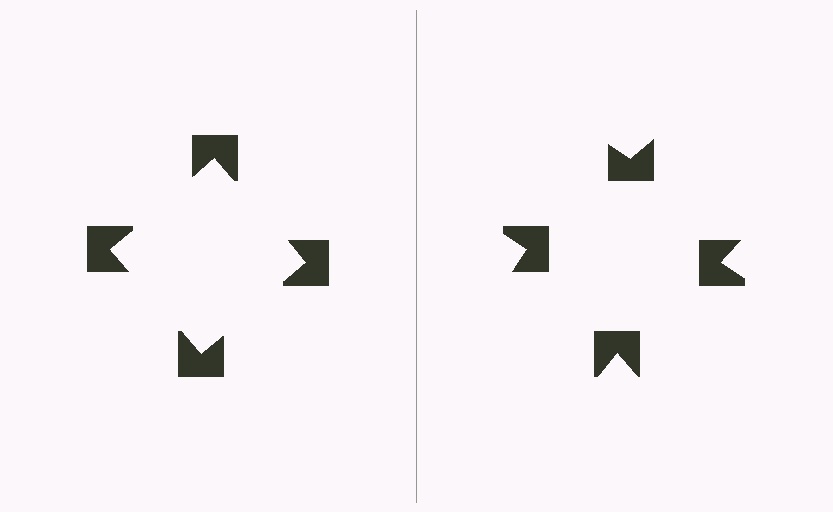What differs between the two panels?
The notched squares are positioned identically on both sides; only the wedge orientations differ. On the left they align to a square; on the right they are misaligned.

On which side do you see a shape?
An illusory square appears on the left side. On the right side the wedge cuts are rotated, so no coherent shape forms.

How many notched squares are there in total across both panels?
8 — 4 on each side.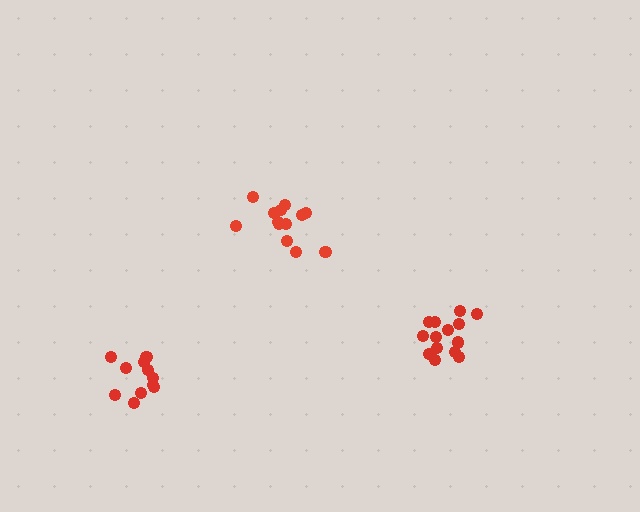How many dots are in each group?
Group 1: 11 dots, Group 2: 14 dots, Group 3: 13 dots (38 total).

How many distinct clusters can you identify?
There are 3 distinct clusters.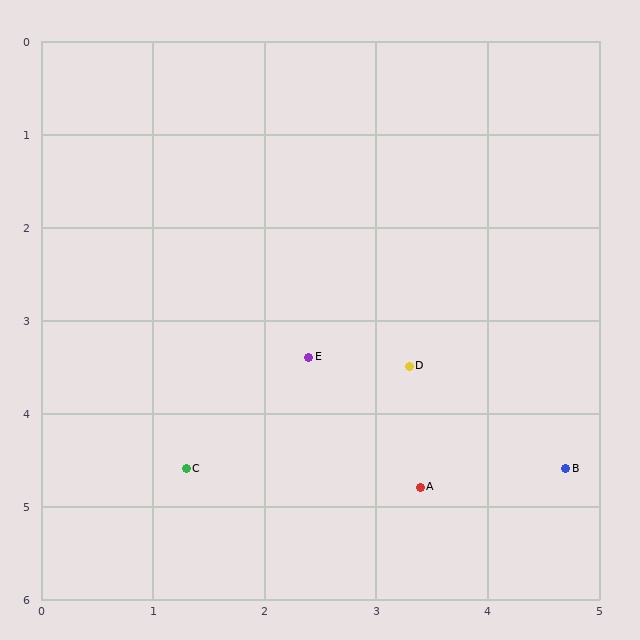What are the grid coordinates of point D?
Point D is at approximately (3.3, 3.5).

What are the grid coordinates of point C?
Point C is at approximately (1.3, 4.6).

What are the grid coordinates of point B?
Point B is at approximately (4.7, 4.6).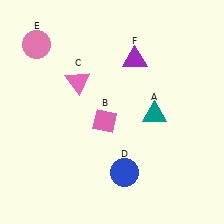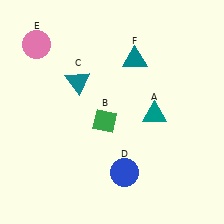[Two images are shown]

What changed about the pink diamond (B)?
In Image 1, B is pink. In Image 2, it changed to green.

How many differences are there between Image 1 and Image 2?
There are 3 differences between the two images.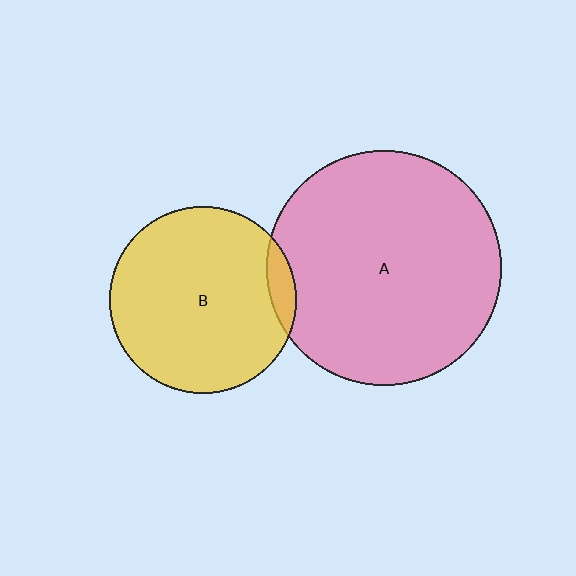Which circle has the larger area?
Circle A (pink).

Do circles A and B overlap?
Yes.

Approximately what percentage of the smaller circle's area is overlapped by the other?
Approximately 5%.